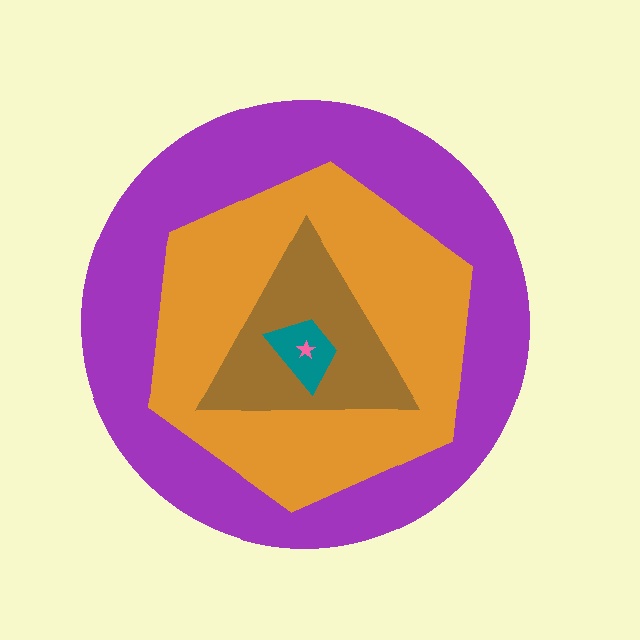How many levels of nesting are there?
5.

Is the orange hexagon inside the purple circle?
Yes.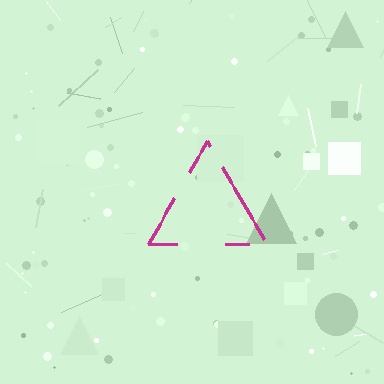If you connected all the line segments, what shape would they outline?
They would outline a triangle.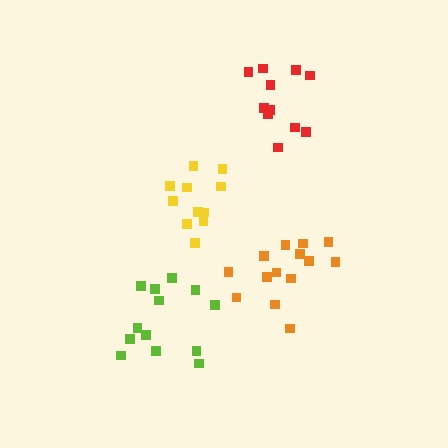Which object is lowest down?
The lime cluster is bottommost.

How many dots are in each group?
Group 1: 13 dots, Group 2: 14 dots, Group 3: 11 dots, Group 4: 11 dots (49 total).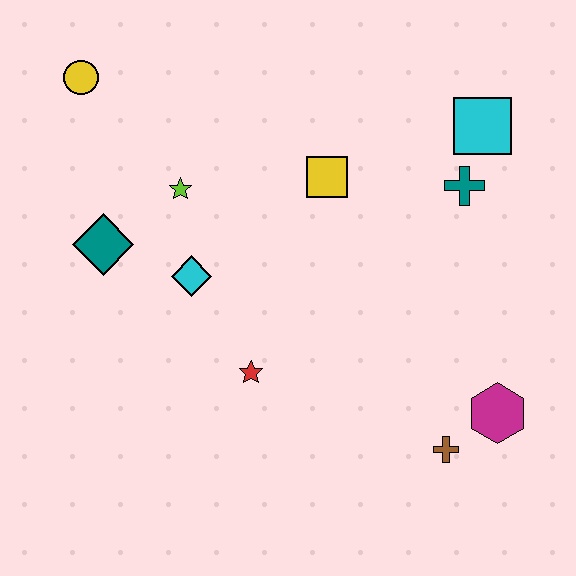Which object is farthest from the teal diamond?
The magenta hexagon is farthest from the teal diamond.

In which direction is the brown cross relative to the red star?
The brown cross is to the right of the red star.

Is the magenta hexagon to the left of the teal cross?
No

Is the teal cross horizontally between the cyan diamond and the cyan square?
Yes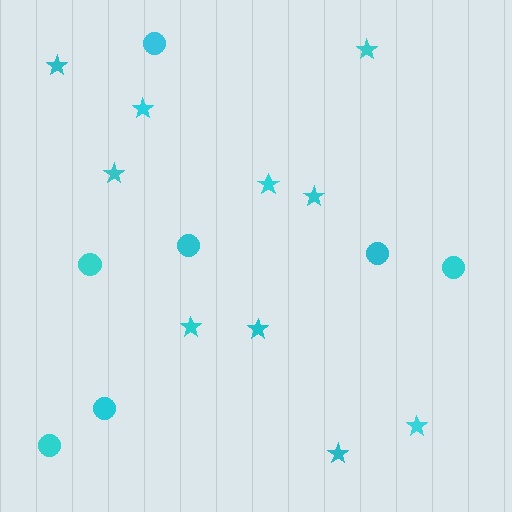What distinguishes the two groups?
There are 2 groups: one group of circles (7) and one group of stars (10).